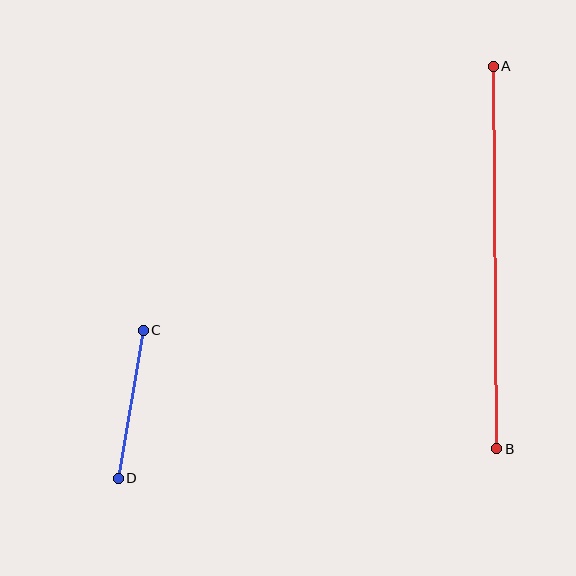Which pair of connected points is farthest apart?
Points A and B are farthest apart.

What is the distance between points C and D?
The distance is approximately 150 pixels.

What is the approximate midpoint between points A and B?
The midpoint is at approximately (495, 257) pixels.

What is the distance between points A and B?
The distance is approximately 383 pixels.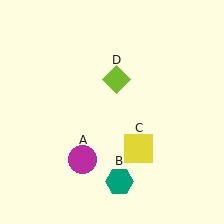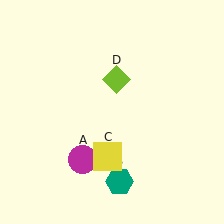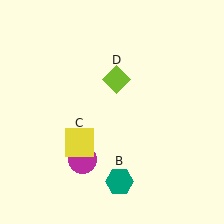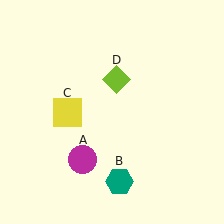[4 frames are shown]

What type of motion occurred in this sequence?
The yellow square (object C) rotated clockwise around the center of the scene.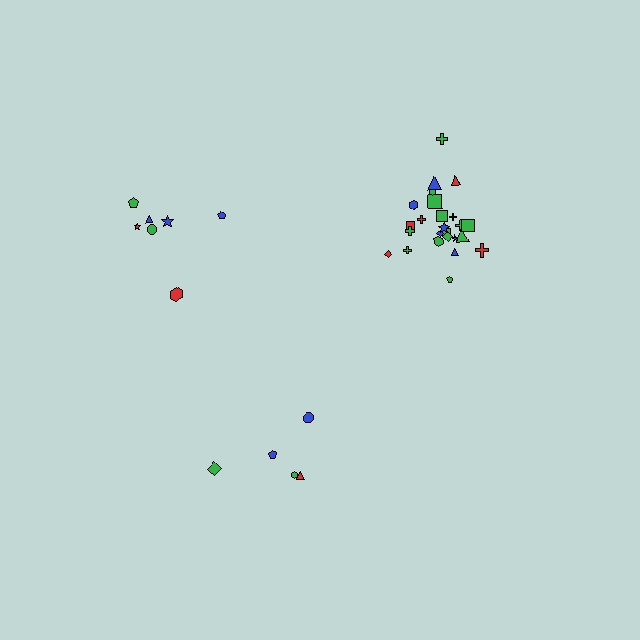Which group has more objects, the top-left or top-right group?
The top-right group.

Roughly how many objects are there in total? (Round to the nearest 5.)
Roughly 35 objects in total.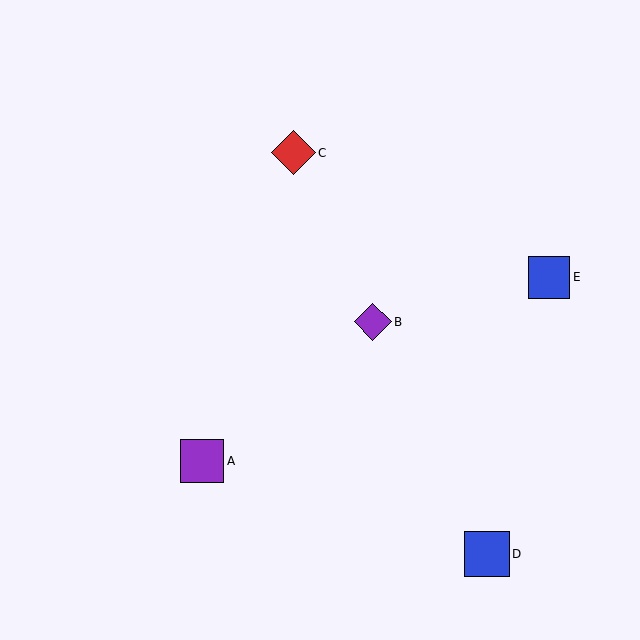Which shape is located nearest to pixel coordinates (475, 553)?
The blue square (labeled D) at (487, 554) is nearest to that location.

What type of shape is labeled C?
Shape C is a red diamond.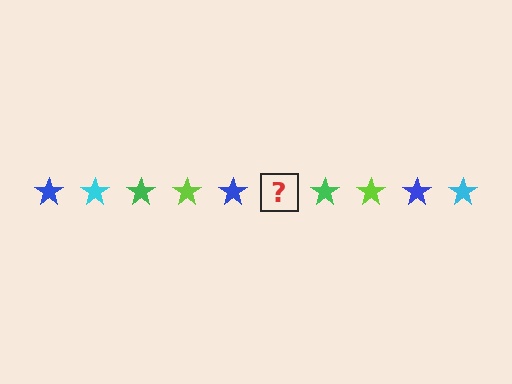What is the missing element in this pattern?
The missing element is a cyan star.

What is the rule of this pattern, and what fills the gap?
The rule is that the pattern cycles through blue, cyan, green, lime stars. The gap should be filled with a cyan star.